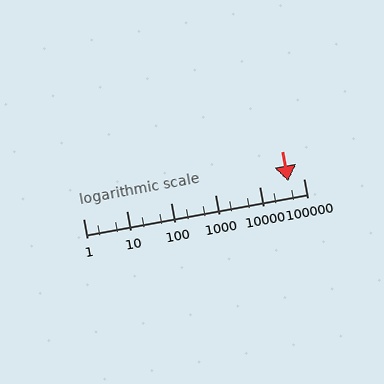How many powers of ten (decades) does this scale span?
The scale spans 5 decades, from 1 to 100000.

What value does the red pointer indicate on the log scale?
The pointer indicates approximately 45000.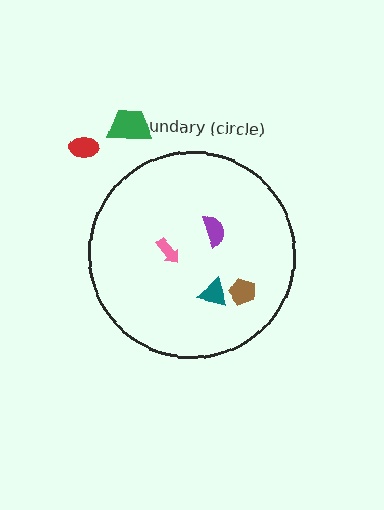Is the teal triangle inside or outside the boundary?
Inside.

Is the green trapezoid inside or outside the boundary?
Outside.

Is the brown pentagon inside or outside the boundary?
Inside.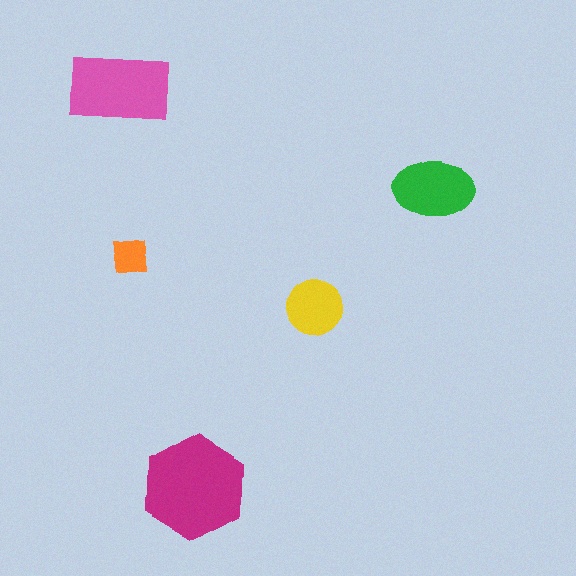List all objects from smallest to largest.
The orange square, the yellow circle, the green ellipse, the pink rectangle, the magenta hexagon.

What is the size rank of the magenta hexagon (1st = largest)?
1st.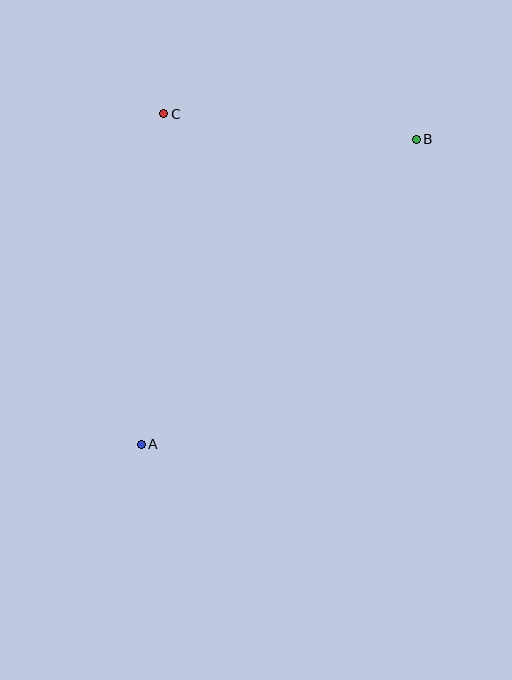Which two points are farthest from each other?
Points A and B are farthest from each other.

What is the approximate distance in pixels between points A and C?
The distance between A and C is approximately 331 pixels.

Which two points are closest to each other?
Points B and C are closest to each other.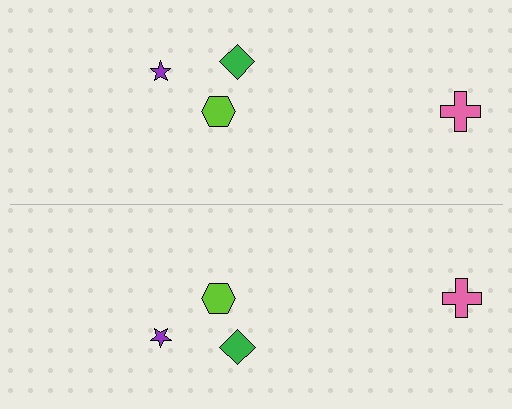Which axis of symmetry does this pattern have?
The pattern has a horizontal axis of symmetry running through the center of the image.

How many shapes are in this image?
There are 8 shapes in this image.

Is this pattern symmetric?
Yes, this pattern has bilateral (reflection) symmetry.